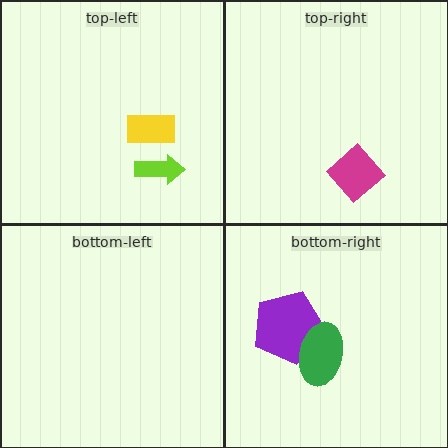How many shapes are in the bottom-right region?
2.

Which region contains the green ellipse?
The bottom-right region.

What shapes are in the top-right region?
The magenta diamond.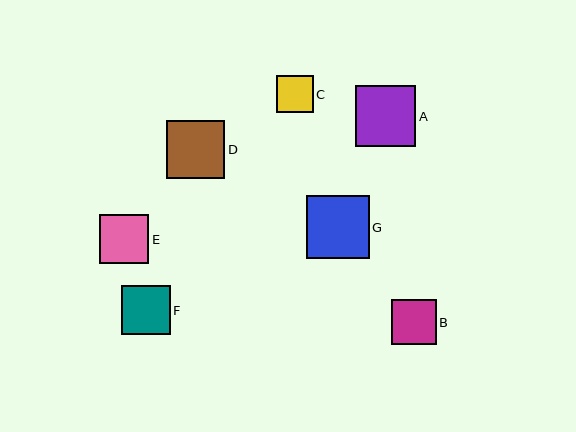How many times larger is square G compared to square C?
Square G is approximately 1.7 times the size of square C.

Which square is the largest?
Square G is the largest with a size of approximately 63 pixels.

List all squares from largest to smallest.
From largest to smallest: G, A, D, E, F, B, C.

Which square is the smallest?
Square C is the smallest with a size of approximately 37 pixels.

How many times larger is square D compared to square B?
Square D is approximately 1.3 times the size of square B.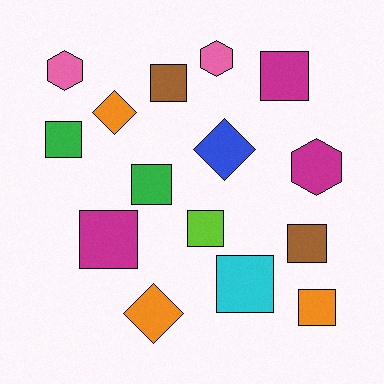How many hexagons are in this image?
There are 3 hexagons.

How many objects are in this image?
There are 15 objects.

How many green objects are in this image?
There are 2 green objects.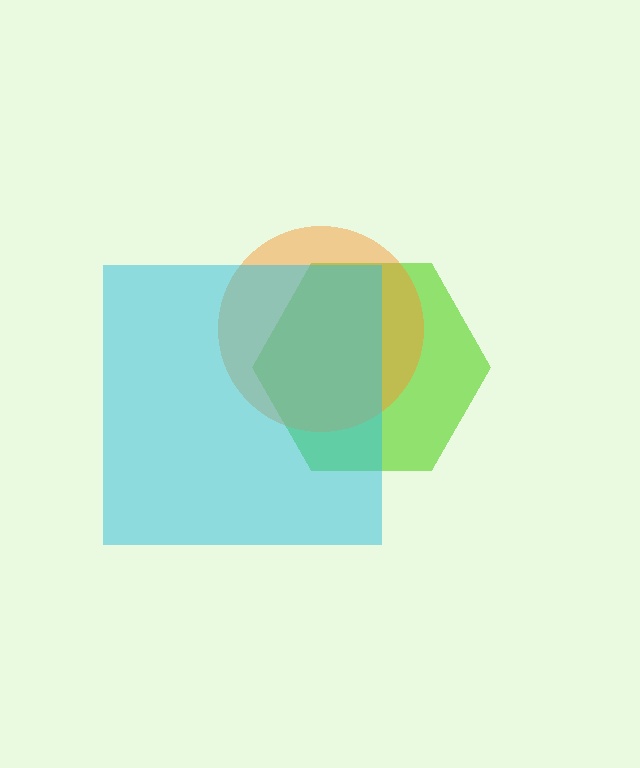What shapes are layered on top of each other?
The layered shapes are: a lime hexagon, an orange circle, a cyan square.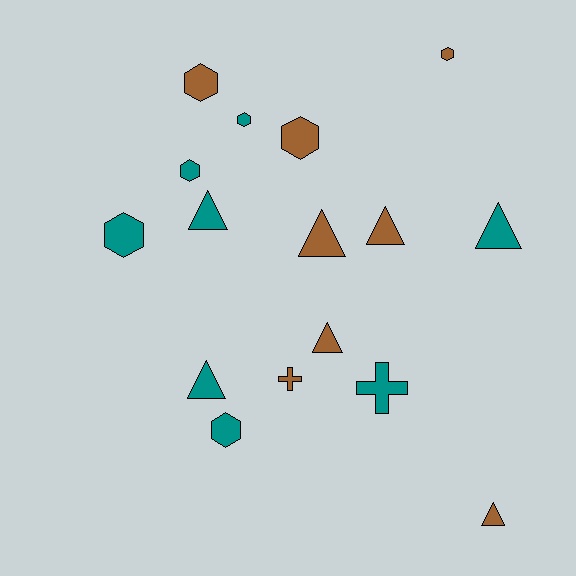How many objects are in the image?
There are 16 objects.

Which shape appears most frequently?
Triangle, with 7 objects.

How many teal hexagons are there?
There are 4 teal hexagons.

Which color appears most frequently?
Brown, with 8 objects.